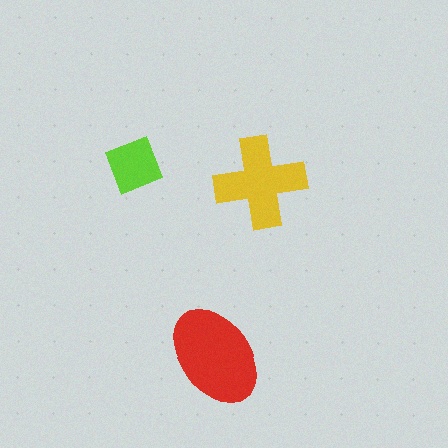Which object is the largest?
The red ellipse.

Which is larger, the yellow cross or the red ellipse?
The red ellipse.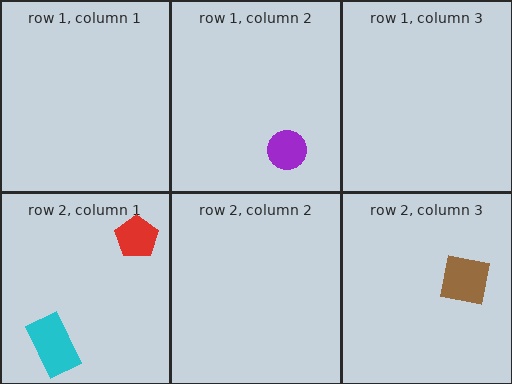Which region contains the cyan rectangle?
The row 2, column 1 region.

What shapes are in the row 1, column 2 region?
The purple circle.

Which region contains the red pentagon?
The row 2, column 1 region.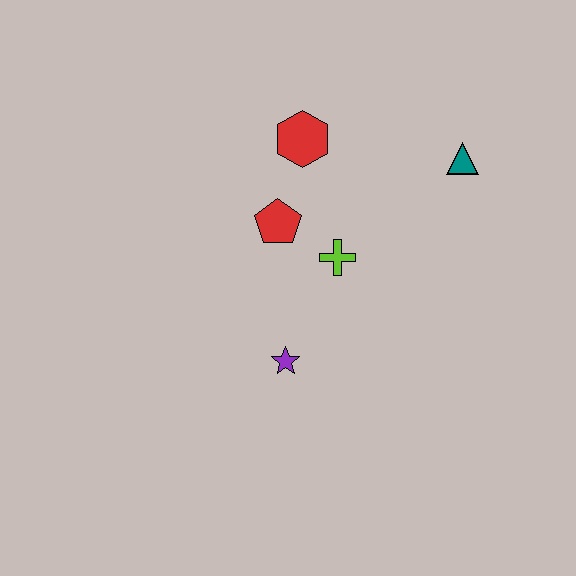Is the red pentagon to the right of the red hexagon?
No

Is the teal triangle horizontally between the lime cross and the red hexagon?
No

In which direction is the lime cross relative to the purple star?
The lime cross is above the purple star.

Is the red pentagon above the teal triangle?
No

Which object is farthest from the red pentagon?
The teal triangle is farthest from the red pentagon.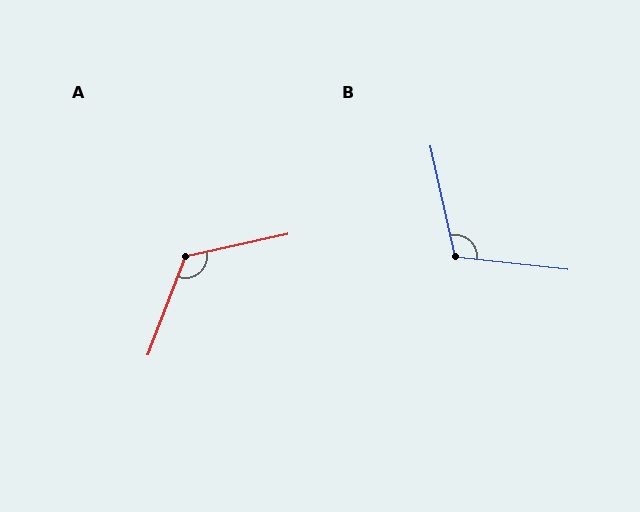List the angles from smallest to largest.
B (109°), A (123°).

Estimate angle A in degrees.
Approximately 123 degrees.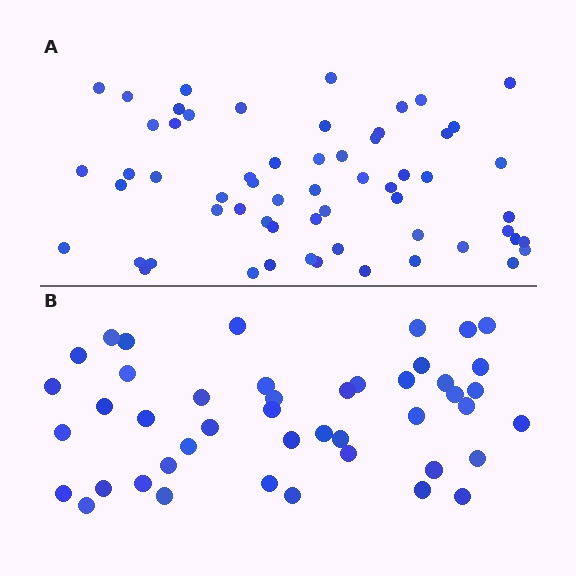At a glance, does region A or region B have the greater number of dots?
Region A (the top region) has more dots.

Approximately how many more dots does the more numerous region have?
Region A has approximately 15 more dots than region B.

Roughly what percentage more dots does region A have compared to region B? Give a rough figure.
About 35% more.